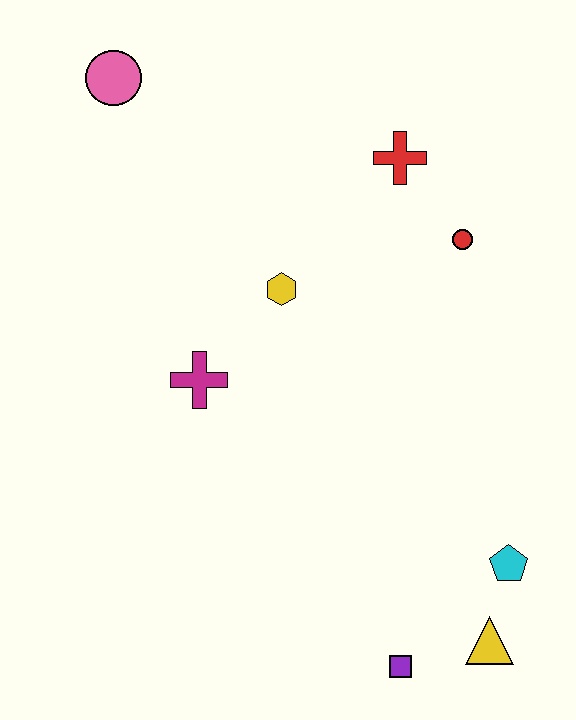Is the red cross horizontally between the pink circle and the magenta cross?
No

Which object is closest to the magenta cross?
The yellow hexagon is closest to the magenta cross.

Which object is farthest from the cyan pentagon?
The pink circle is farthest from the cyan pentagon.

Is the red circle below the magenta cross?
No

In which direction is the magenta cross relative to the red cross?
The magenta cross is below the red cross.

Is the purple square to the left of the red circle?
Yes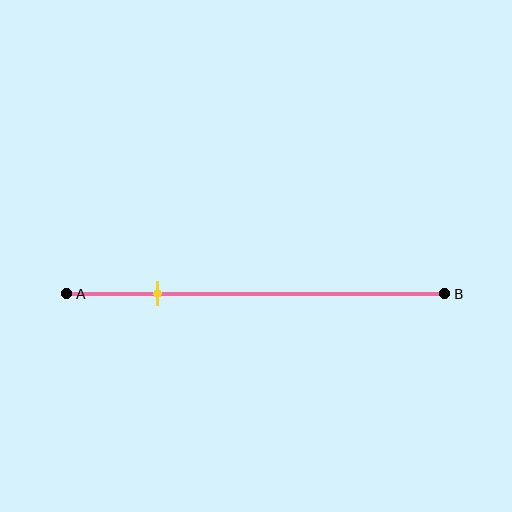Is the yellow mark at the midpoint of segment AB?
No, the mark is at about 25% from A, not at the 50% midpoint.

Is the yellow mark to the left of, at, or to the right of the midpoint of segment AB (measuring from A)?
The yellow mark is to the left of the midpoint of segment AB.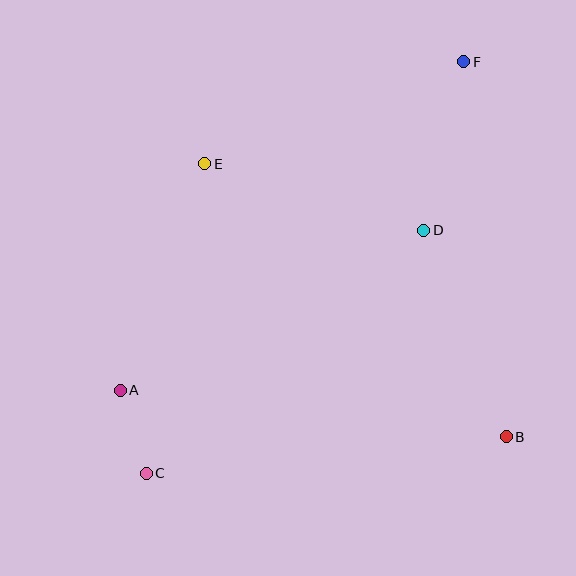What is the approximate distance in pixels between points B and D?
The distance between B and D is approximately 222 pixels.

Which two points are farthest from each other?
Points C and F are farthest from each other.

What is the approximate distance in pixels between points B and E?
The distance between B and E is approximately 406 pixels.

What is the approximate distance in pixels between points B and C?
The distance between B and C is approximately 362 pixels.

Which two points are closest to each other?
Points A and C are closest to each other.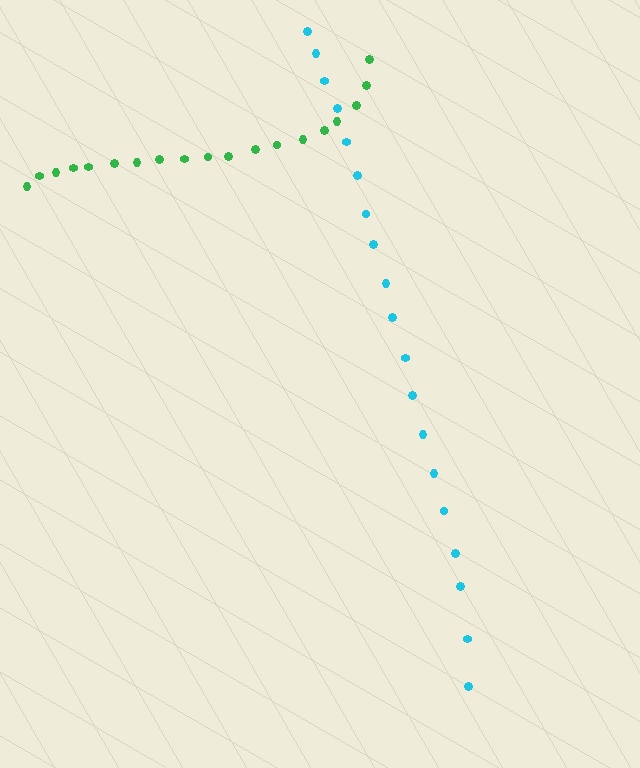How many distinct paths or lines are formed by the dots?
There are 2 distinct paths.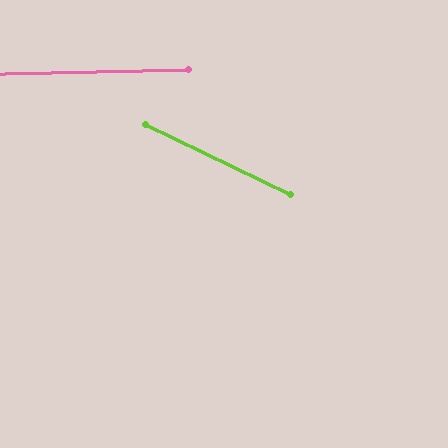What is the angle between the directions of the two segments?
Approximately 27 degrees.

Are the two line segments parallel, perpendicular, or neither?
Neither parallel nor perpendicular — they differ by about 27°.